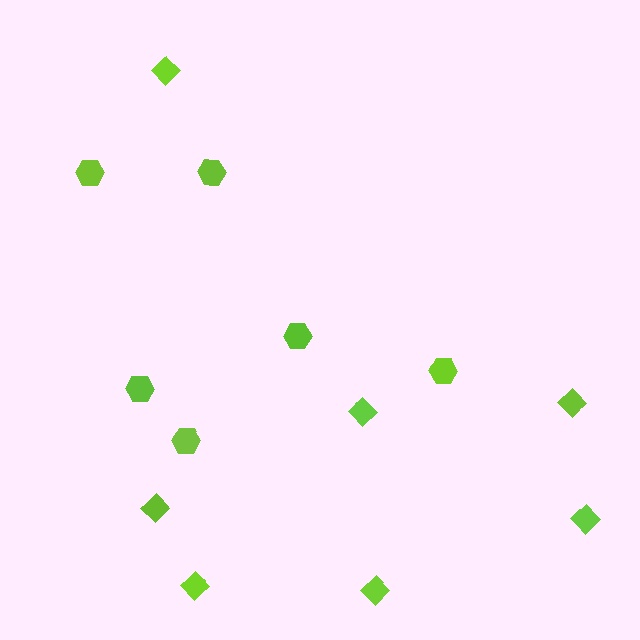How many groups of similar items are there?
There are 2 groups: one group of hexagons (6) and one group of diamonds (7).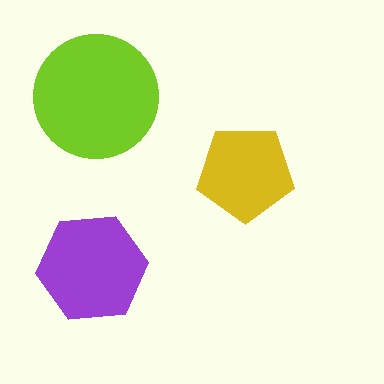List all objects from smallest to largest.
The yellow pentagon, the purple hexagon, the lime circle.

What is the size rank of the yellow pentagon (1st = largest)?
3rd.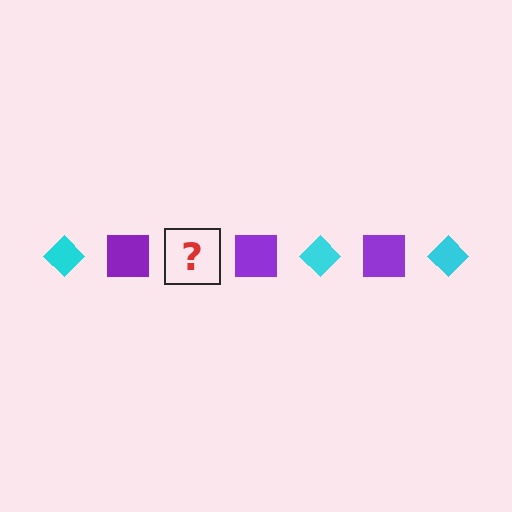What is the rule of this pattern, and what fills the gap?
The rule is that the pattern alternates between cyan diamond and purple square. The gap should be filled with a cyan diamond.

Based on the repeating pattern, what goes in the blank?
The blank should be a cyan diamond.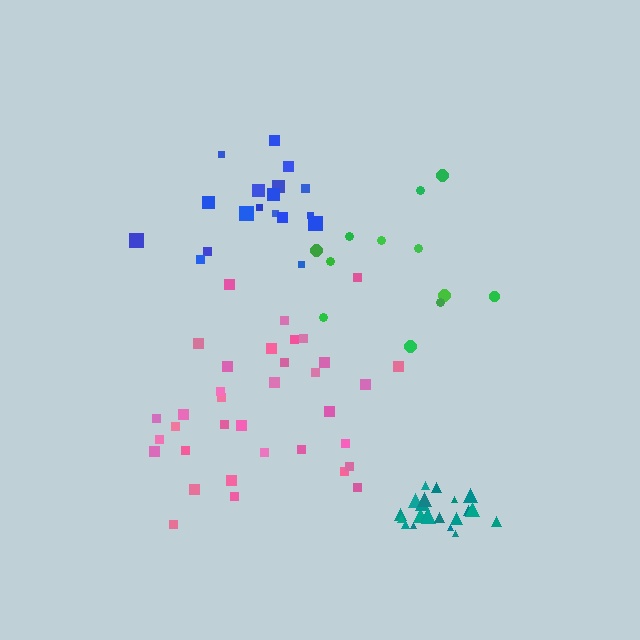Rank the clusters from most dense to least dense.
teal, blue, pink, green.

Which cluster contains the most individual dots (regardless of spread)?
Pink (35).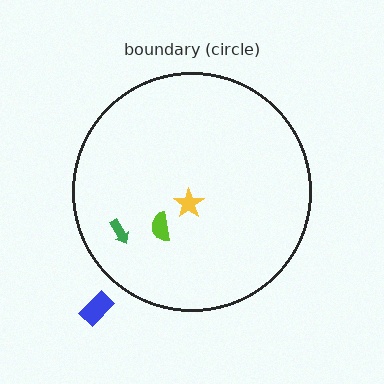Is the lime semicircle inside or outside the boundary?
Inside.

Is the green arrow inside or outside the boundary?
Inside.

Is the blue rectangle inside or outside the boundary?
Outside.